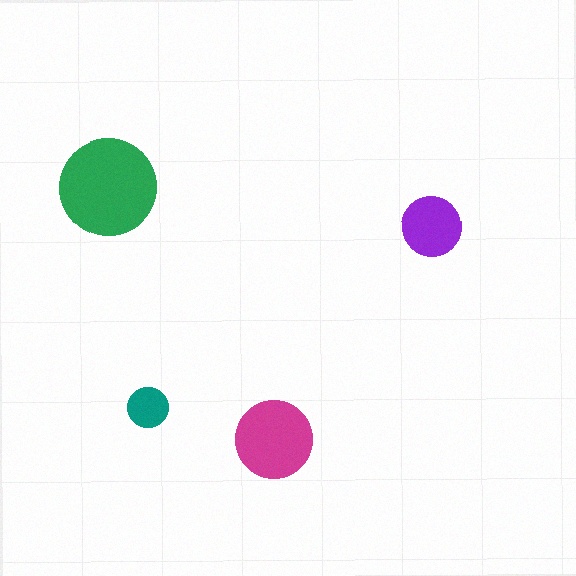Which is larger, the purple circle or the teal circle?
The purple one.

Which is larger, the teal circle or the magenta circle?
The magenta one.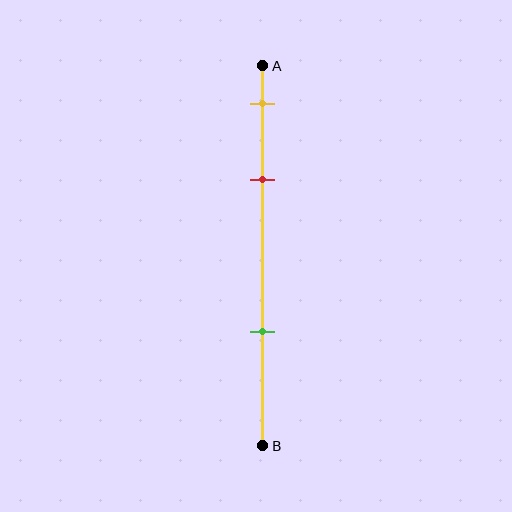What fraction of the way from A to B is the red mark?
The red mark is approximately 30% (0.3) of the way from A to B.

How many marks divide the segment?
There are 3 marks dividing the segment.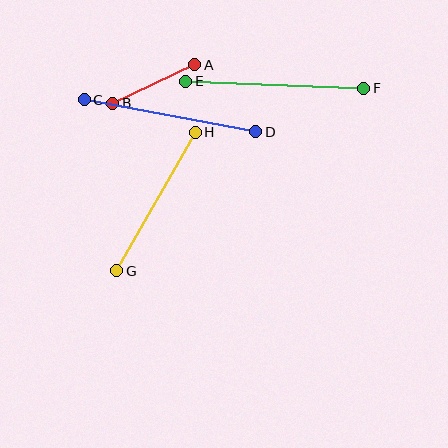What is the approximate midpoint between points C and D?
The midpoint is at approximately (170, 116) pixels.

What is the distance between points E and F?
The distance is approximately 178 pixels.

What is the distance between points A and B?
The distance is approximately 91 pixels.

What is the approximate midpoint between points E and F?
The midpoint is at approximately (275, 85) pixels.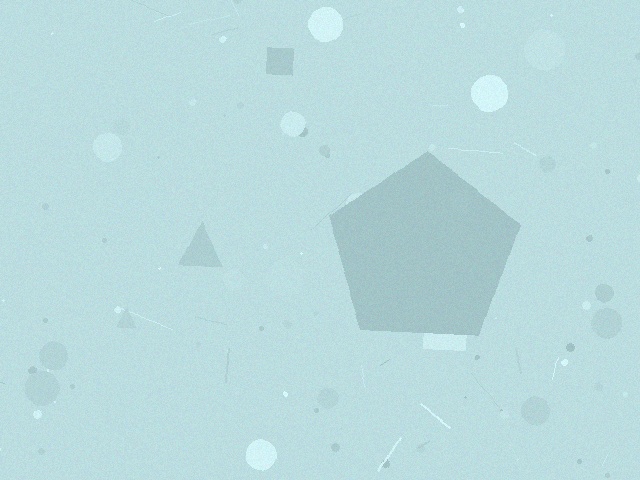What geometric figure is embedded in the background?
A pentagon is embedded in the background.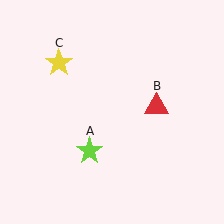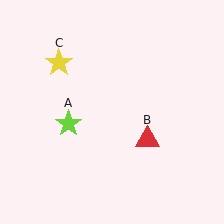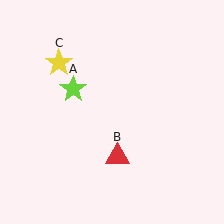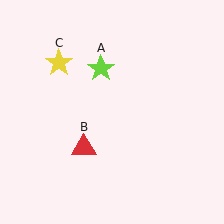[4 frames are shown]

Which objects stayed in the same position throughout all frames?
Yellow star (object C) remained stationary.